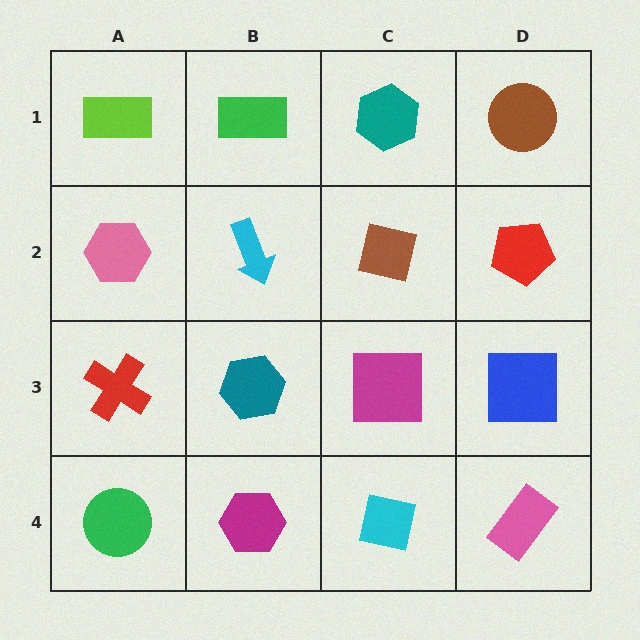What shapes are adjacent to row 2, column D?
A brown circle (row 1, column D), a blue square (row 3, column D), a brown square (row 2, column C).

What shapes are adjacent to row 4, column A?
A red cross (row 3, column A), a magenta hexagon (row 4, column B).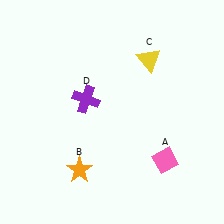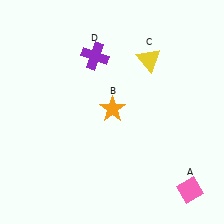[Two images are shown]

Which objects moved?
The objects that moved are: the pink diamond (A), the orange star (B), the purple cross (D).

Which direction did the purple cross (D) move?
The purple cross (D) moved up.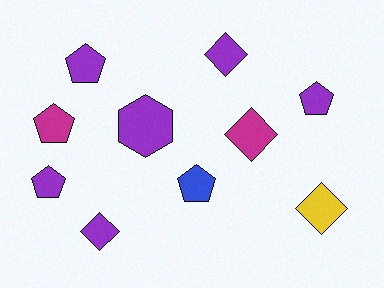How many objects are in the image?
There are 10 objects.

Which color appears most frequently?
Purple, with 6 objects.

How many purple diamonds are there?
There are 2 purple diamonds.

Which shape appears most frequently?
Pentagon, with 5 objects.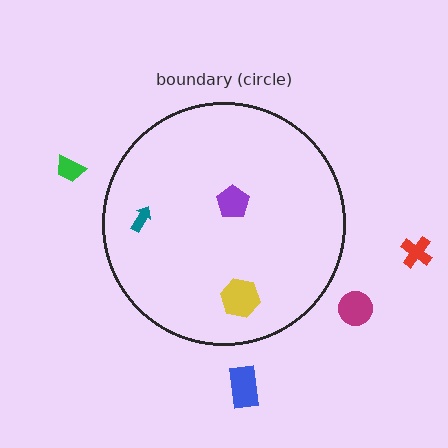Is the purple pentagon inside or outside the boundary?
Inside.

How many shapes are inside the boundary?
3 inside, 4 outside.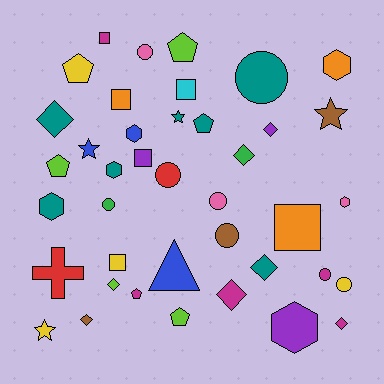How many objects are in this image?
There are 40 objects.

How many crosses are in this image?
There is 1 cross.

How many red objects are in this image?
There are 2 red objects.